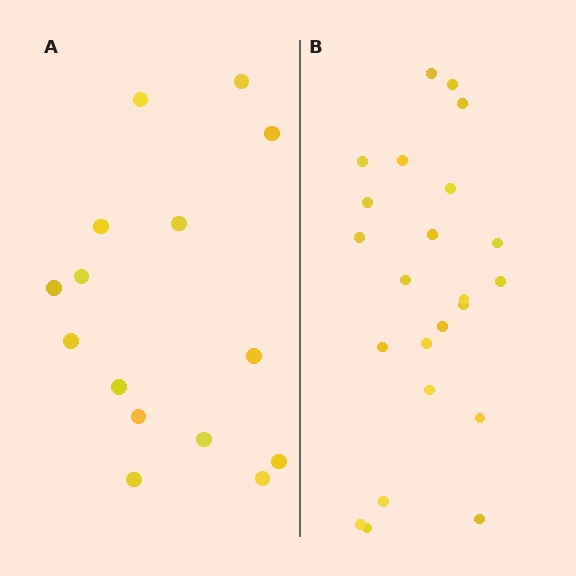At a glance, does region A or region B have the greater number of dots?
Region B (the right region) has more dots.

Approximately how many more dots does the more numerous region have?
Region B has roughly 8 or so more dots than region A.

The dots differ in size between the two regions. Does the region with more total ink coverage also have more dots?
No. Region A has more total ink coverage because its dots are larger, but region B actually contains more individual dots. Total area can be misleading — the number of items is what matters here.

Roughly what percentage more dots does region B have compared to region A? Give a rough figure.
About 55% more.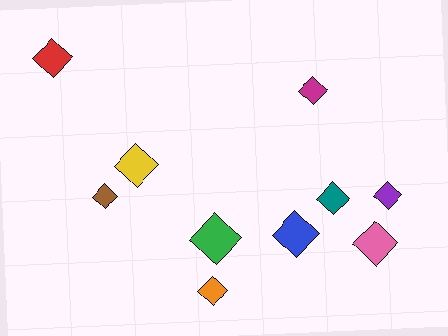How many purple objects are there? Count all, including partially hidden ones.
There is 1 purple object.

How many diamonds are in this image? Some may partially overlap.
There are 10 diamonds.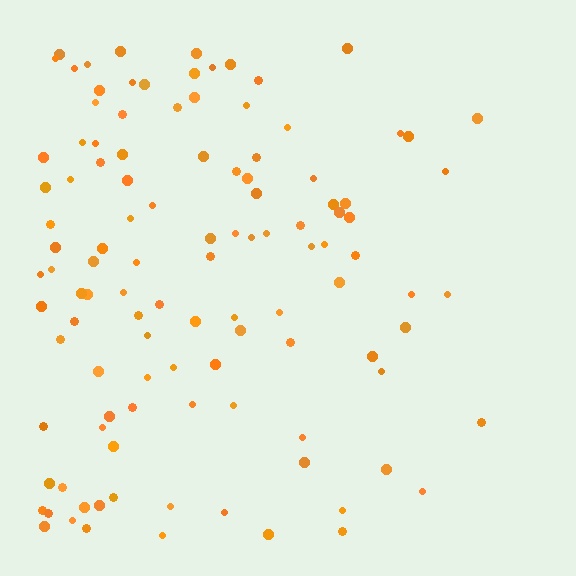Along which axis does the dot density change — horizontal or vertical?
Horizontal.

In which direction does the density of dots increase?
From right to left, with the left side densest.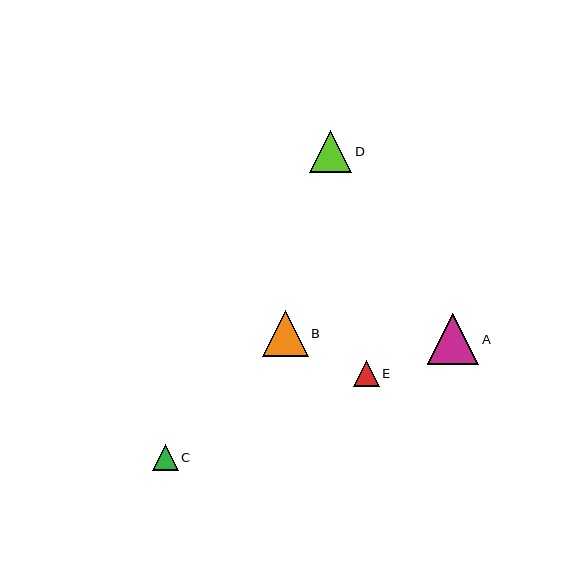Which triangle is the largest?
Triangle A is the largest with a size of approximately 52 pixels.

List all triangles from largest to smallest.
From largest to smallest: A, B, D, E, C.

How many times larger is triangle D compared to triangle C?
Triangle D is approximately 1.6 times the size of triangle C.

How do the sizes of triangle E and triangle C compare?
Triangle E and triangle C are approximately the same size.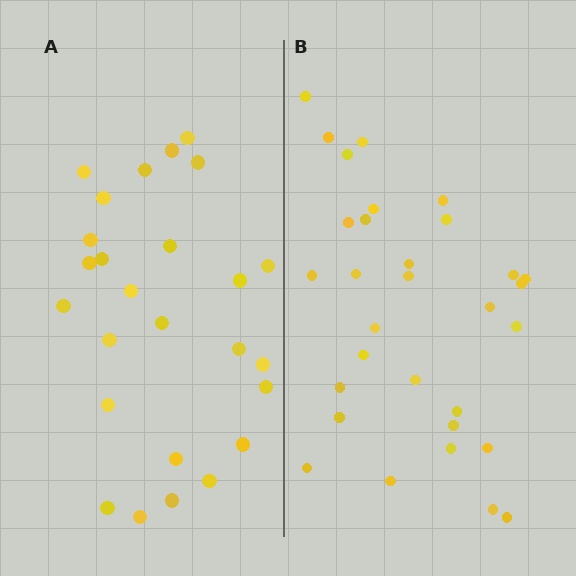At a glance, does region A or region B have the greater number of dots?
Region B (the right region) has more dots.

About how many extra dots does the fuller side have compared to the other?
Region B has about 5 more dots than region A.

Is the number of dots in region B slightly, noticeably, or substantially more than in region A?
Region B has only slightly more — the two regions are fairly close. The ratio is roughly 1.2 to 1.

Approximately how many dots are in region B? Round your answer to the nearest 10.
About 30 dots. (The exact count is 31, which rounds to 30.)